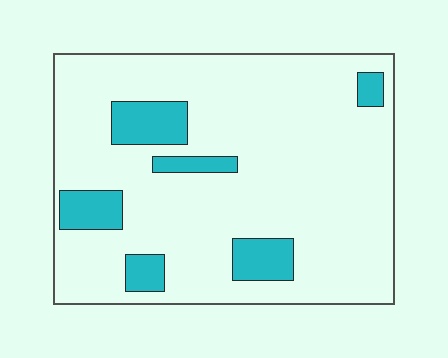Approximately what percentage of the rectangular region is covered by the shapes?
Approximately 15%.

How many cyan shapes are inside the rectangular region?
6.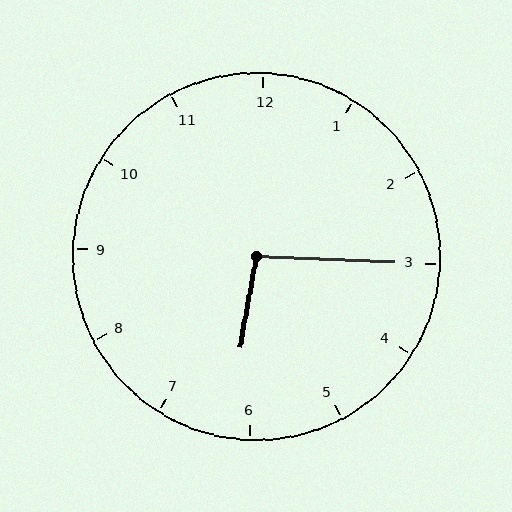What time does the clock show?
6:15.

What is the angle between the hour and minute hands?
Approximately 98 degrees.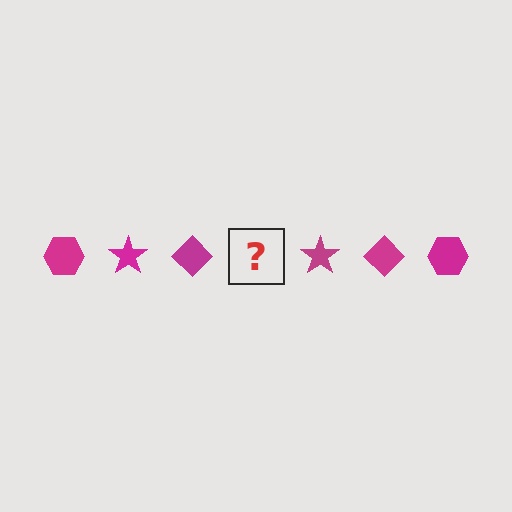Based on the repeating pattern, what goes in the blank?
The blank should be a magenta hexagon.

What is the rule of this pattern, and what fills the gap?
The rule is that the pattern cycles through hexagon, star, diamond shapes in magenta. The gap should be filled with a magenta hexagon.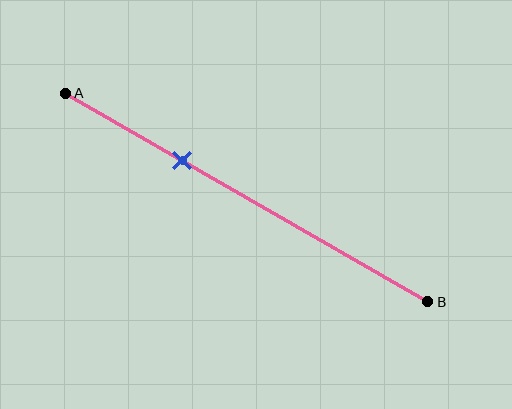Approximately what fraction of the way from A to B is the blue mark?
The blue mark is approximately 30% of the way from A to B.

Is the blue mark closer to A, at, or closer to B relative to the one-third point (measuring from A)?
The blue mark is approximately at the one-third point of segment AB.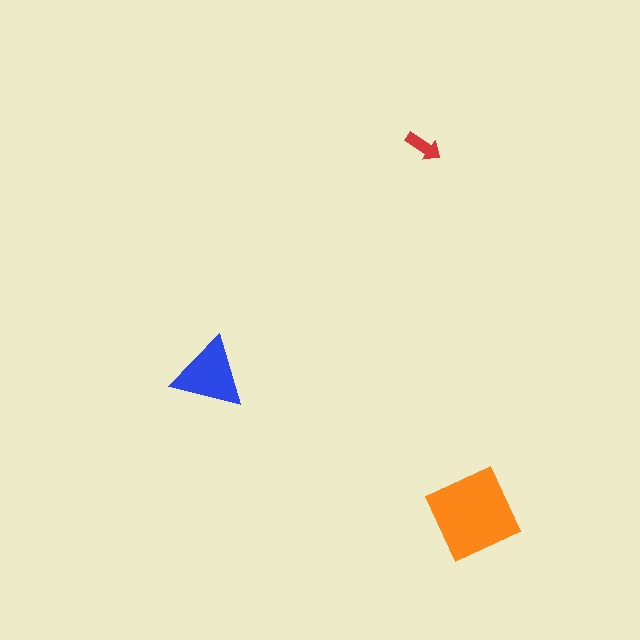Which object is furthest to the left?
The blue triangle is leftmost.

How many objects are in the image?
There are 3 objects in the image.